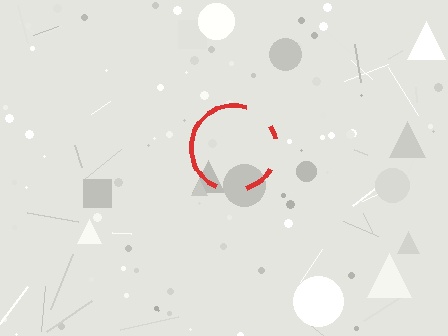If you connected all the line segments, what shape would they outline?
They would outline a circle.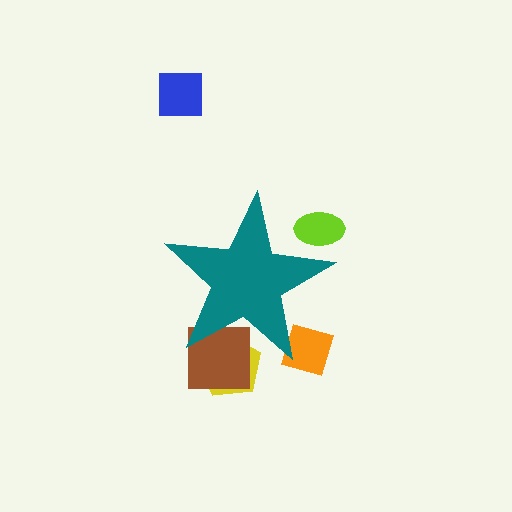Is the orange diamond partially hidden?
Yes, the orange diamond is partially hidden behind the teal star.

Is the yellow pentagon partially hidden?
Yes, the yellow pentagon is partially hidden behind the teal star.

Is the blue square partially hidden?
No, the blue square is fully visible.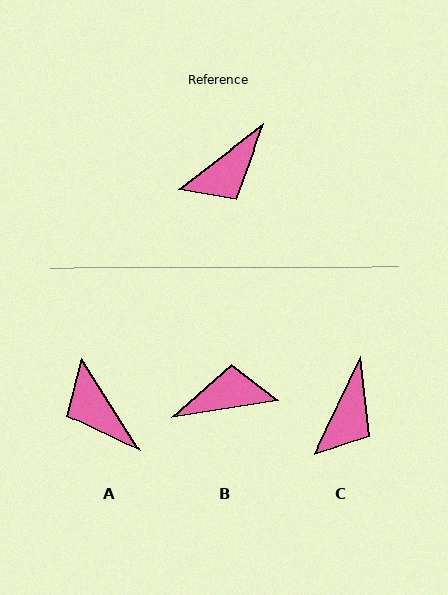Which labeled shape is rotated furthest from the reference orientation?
B, about 152 degrees away.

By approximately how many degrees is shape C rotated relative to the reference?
Approximately 27 degrees counter-clockwise.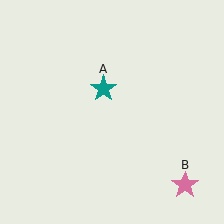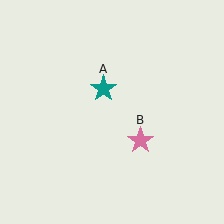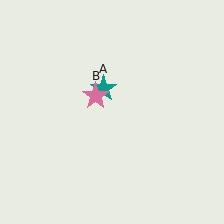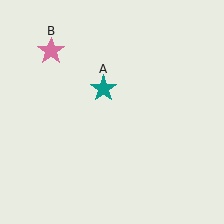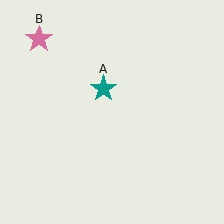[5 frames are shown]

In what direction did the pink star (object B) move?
The pink star (object B) moved up and to the left.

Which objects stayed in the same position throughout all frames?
Teal star (object A) remained stationary.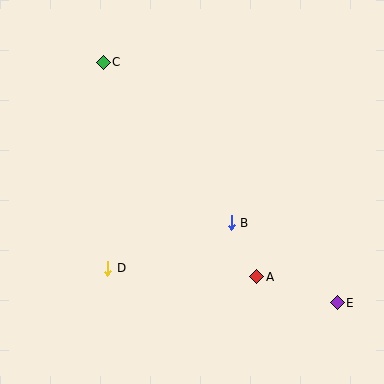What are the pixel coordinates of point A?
Point A is at (257, 277).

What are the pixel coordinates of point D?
Point D is at (108, 268).